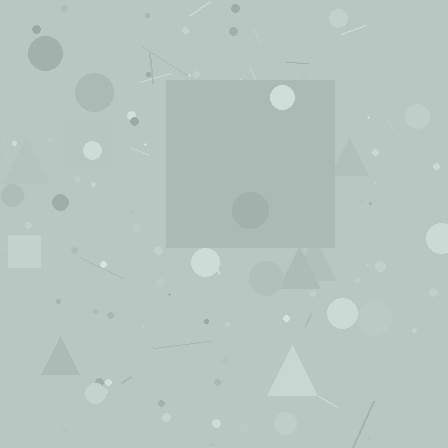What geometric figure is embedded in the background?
A square is embedded in the background.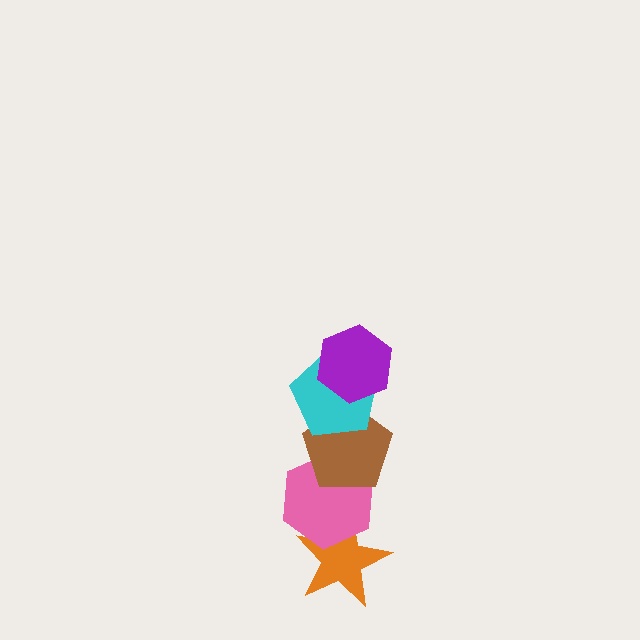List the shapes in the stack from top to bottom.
From top to bottom: the purple hexagon, the cyan pentagon, the brown pentagon, the pink hexagon, the orange star.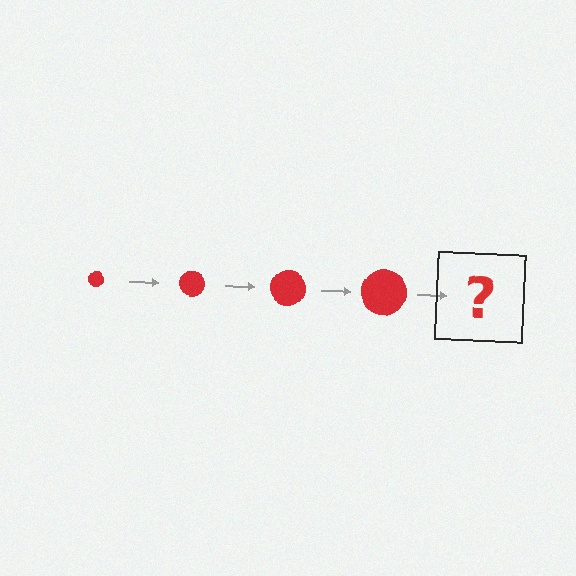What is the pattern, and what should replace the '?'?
The pattern is that the circle gets progressively larger each step. The '?' should be a red circle, larger than the previous one.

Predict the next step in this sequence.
The next step is a red circle, larger than the previous one.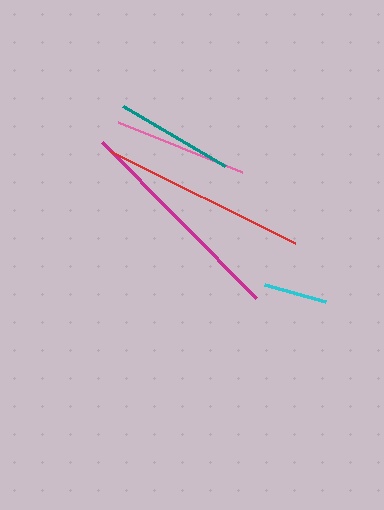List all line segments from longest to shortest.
From longest to shortest: magenta, red, pink, teal, cyan.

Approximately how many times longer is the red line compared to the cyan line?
The red line is approximately 3.3 times the length of the cyan line.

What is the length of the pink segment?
The pink segment is approximately 134 pixels long.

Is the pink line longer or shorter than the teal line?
The pink line is longer than the teal line.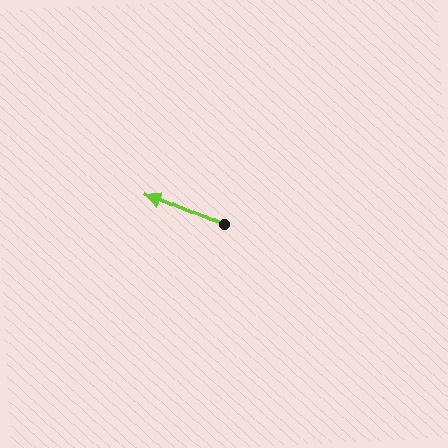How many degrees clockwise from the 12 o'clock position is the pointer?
Approximately 293 degrees.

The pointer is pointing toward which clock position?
Roughly 10 o'clock.